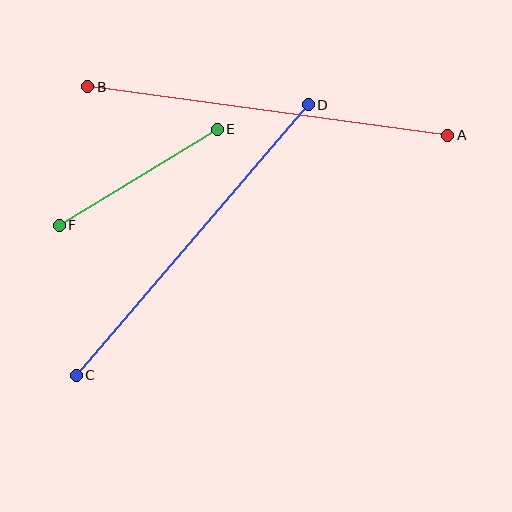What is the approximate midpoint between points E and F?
The midpoint is at approximately (138, 177) pixels.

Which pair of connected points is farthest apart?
Points A and B are farthest apart.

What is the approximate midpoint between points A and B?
The midpoint is at approximately (268, 111) pixels.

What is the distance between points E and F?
The distance is approximately 185 pixels.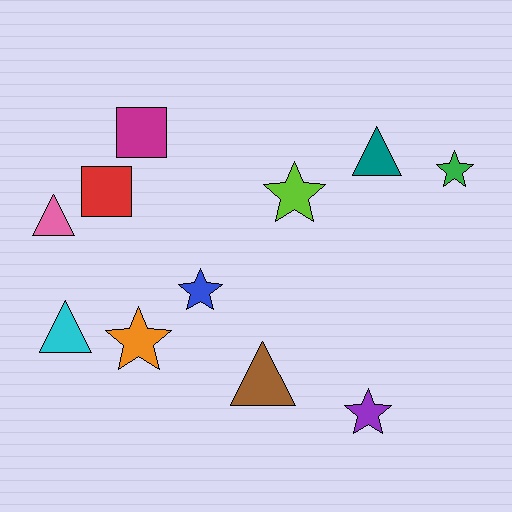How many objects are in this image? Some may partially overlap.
There are 11 objects.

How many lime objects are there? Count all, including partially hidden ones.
There is 1 lime object.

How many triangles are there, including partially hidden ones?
There are 4 triangles.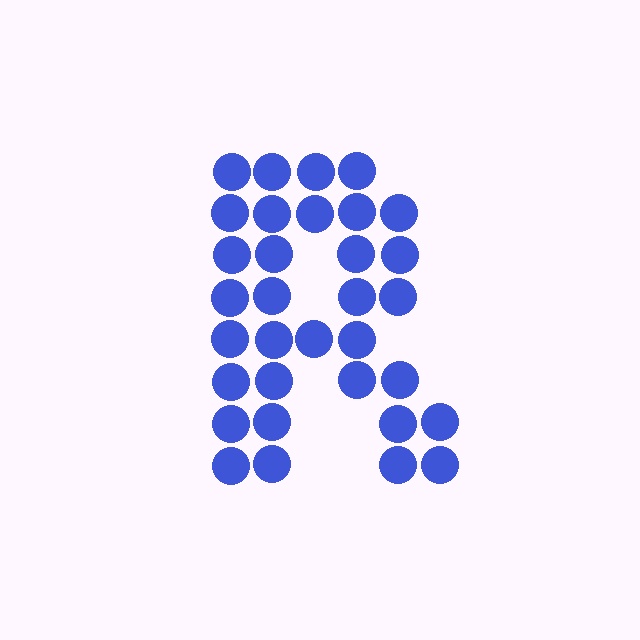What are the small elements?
The small elements are circles.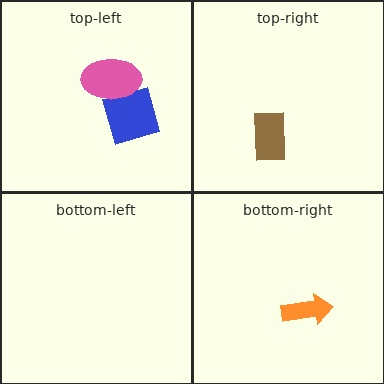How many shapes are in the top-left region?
2.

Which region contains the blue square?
The top-left region.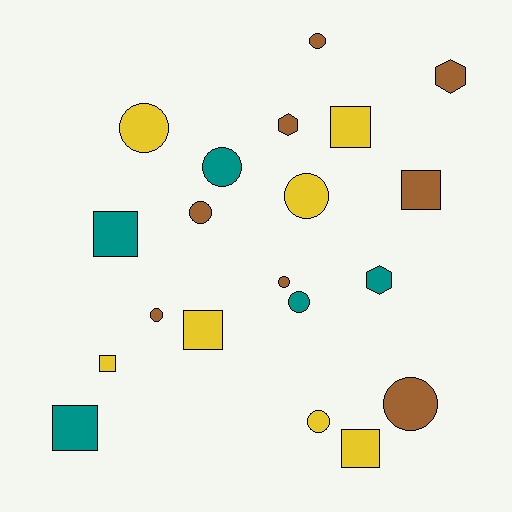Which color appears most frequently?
Brown, with 8 objects.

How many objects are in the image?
There are 20 objects.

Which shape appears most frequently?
Circle, with 10 objects.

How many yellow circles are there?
There are 3 yellow circles.